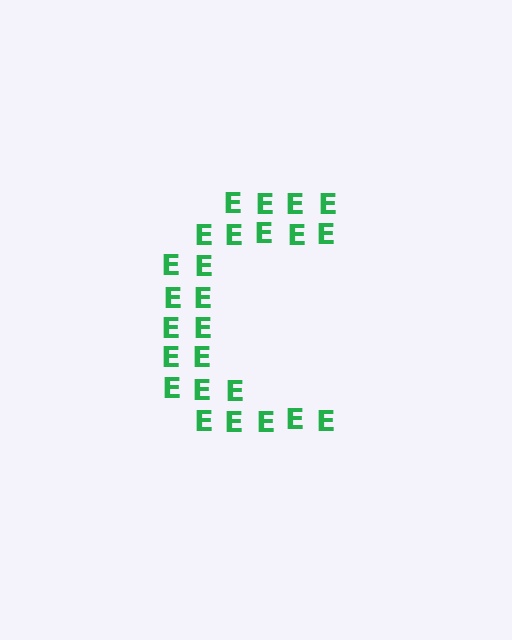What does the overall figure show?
The overall figure shows the letter C.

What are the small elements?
The small elements are letter E's.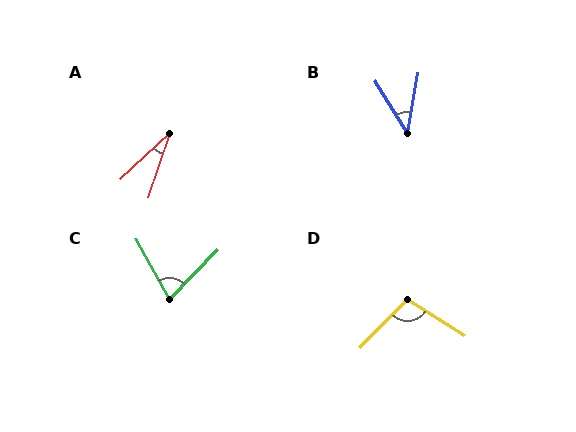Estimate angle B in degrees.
Approximately 41 degrees.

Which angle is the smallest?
A, at approximately 28 degrees.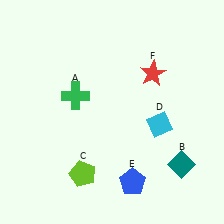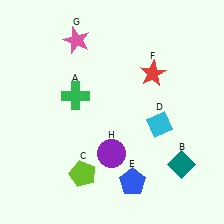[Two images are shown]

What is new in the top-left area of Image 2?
A pink star (G) was added in the top-left area of Image 2.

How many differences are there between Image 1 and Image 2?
There are 2 differences between the two images.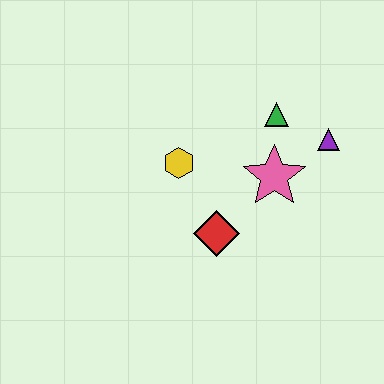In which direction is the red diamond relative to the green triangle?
The red diamond is below the green triangle.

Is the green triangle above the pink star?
Yes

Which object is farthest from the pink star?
The yellow hexagon is farthest from the pink star.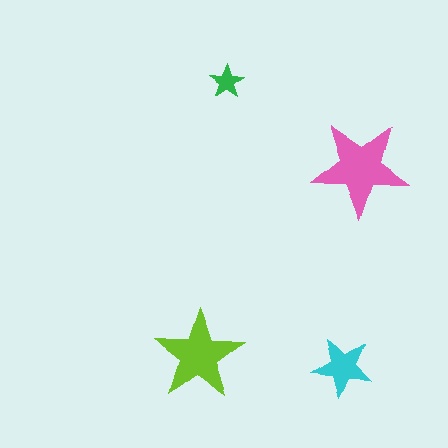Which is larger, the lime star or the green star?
The lime one.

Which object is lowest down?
The cyan star is bottommost.